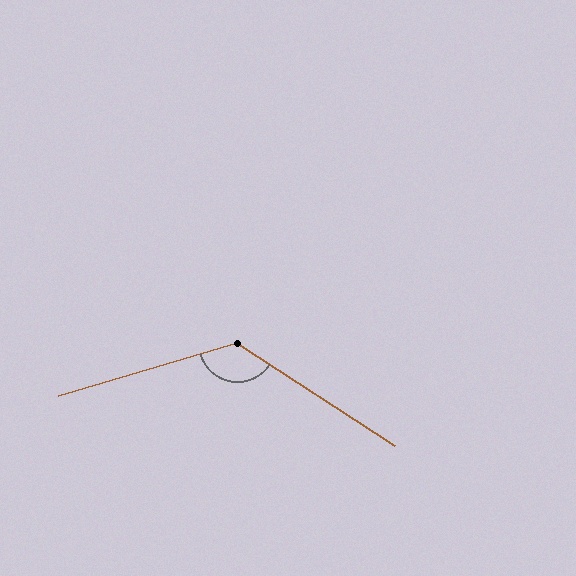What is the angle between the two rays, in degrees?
Approximately 131 degrees.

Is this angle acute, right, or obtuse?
It is obtuse.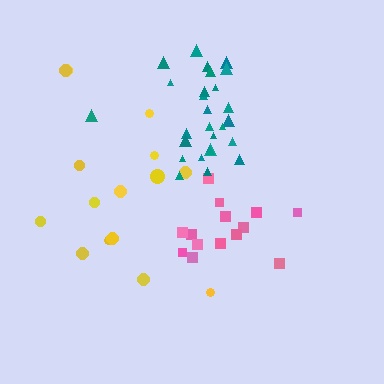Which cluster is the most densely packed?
Teal.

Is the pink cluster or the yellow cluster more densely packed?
Pink.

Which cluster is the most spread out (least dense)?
Yellow.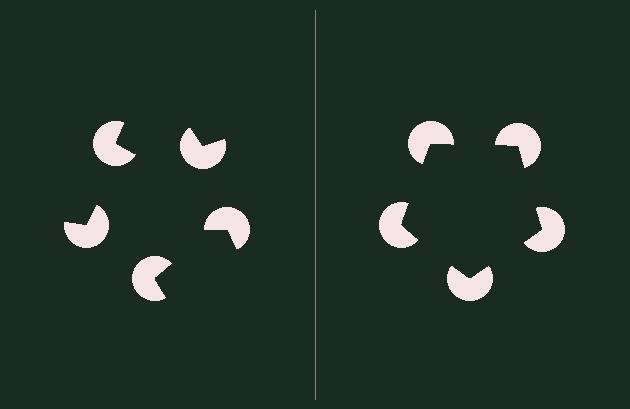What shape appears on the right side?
An illusory pentagon.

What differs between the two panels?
The pac-man discs are positioned identically on both sides; only the wedge orientations differ. On the right they align to a pentagon; on the left they are misaligned.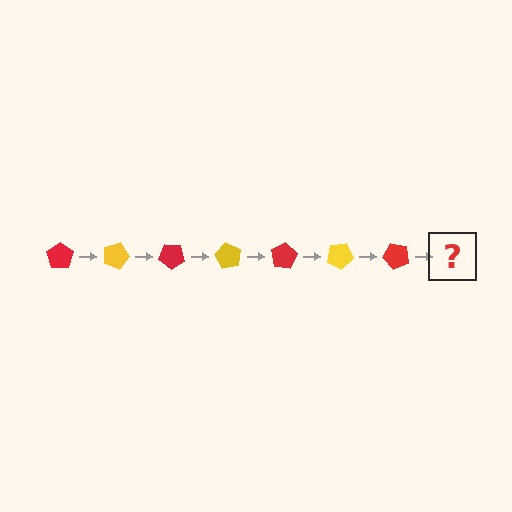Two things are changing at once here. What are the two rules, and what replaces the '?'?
The two rules are that it rotates 20 degrees each step and the color cycles through red and yellow. The '?' should be a yellow pentagon, rotated 140 degrees from the start.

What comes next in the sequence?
The next element should be a yellow pentagon, rotated 140 degrees from the start.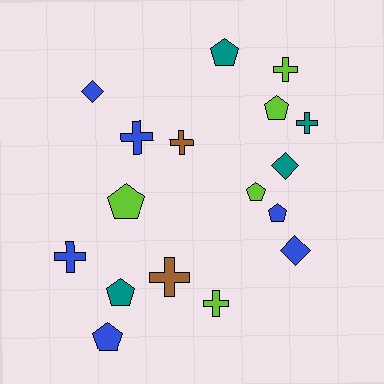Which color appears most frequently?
Blue, with 6 objects.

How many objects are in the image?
There are 17 objects.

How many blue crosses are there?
There are 2 blue crosses.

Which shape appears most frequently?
Pentagon, with 7 objects.